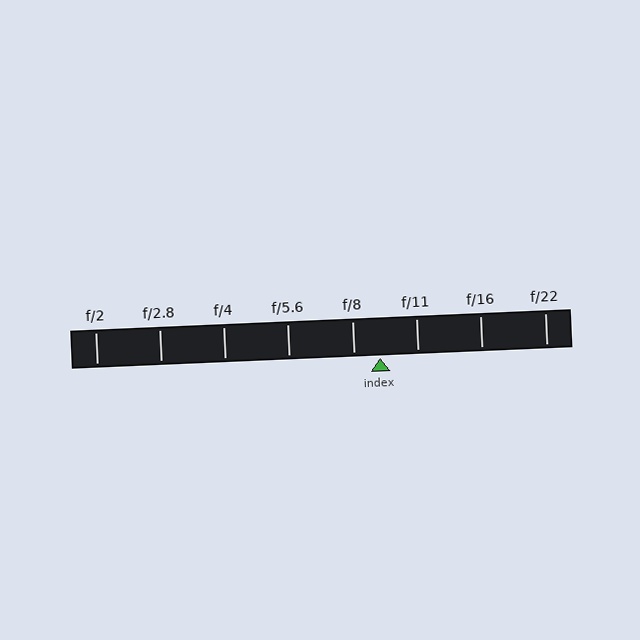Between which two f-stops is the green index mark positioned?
The index mark is between f/8 and f/11.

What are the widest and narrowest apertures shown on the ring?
The widest aperture shown is f/2 and the narrowest is f/22.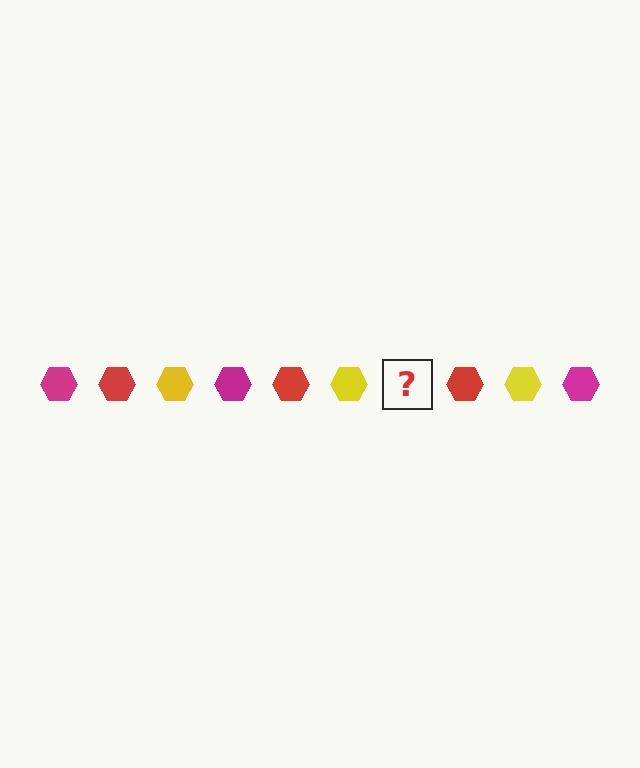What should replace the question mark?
The question mark should be replaced with a magenta hexagon.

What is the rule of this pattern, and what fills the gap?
The rule is that the pattern cycles through magenta, red, yellow hexagons. The gap should be filled with a magenta hexagon.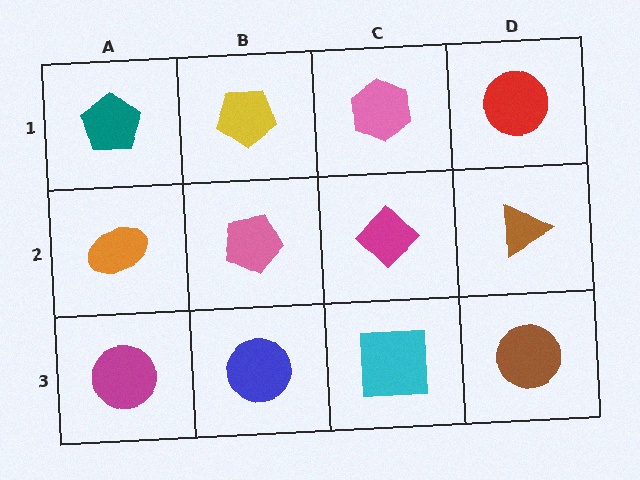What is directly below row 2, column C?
A cyan square.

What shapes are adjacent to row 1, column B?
A pink pentagon (row 2, column B), a teal pentagon (row 1, column A), a pink hexagon (row 1, column C).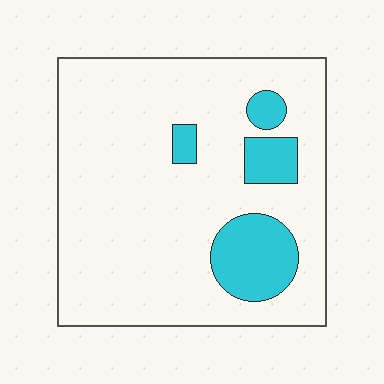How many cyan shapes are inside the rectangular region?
4.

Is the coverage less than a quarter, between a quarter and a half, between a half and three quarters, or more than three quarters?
Less than a quarter.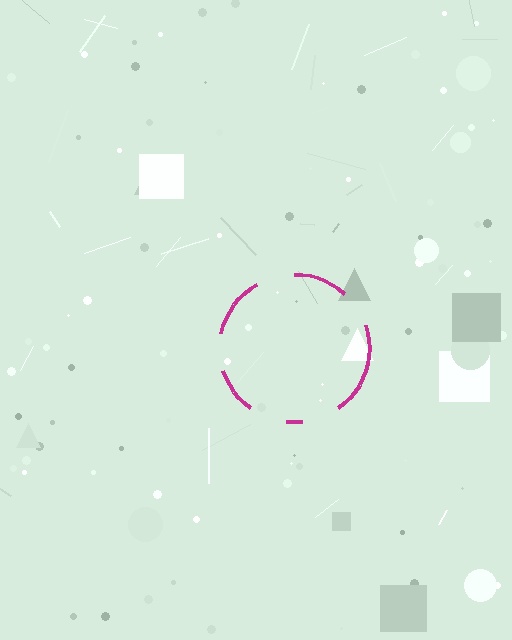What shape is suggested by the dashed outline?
The dashed outline suggests a circle.